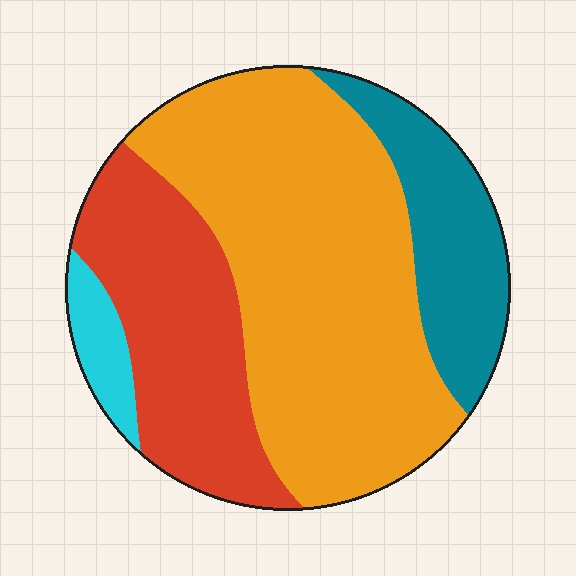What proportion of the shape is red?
Red covers around 25% of the shape.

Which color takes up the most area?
Orange, at roughly 55%.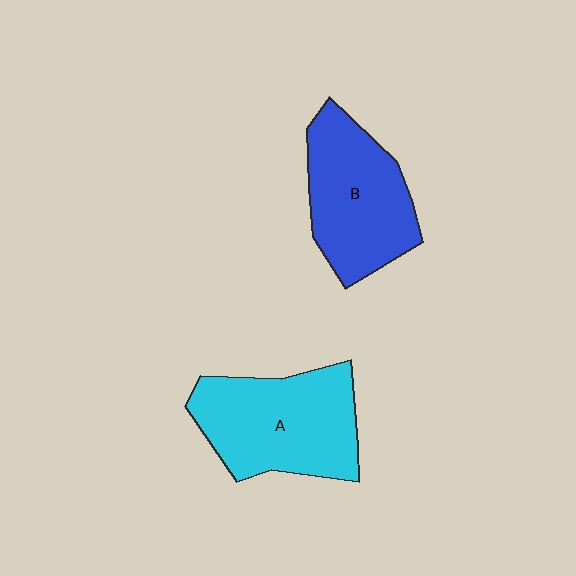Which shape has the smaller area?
Shape B (blue).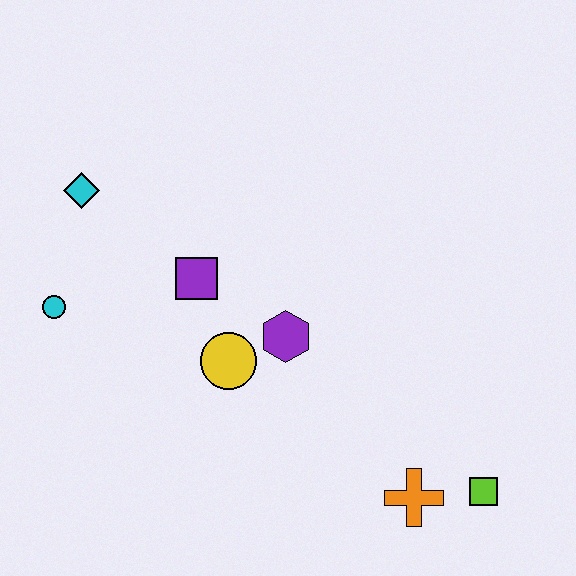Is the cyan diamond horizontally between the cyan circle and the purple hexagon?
Yes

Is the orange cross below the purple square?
Yes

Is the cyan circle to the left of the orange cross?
Yes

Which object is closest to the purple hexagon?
The yellow circle is closest to the purple hexagon.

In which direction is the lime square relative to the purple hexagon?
The lime square is to the right of the purple hexagon.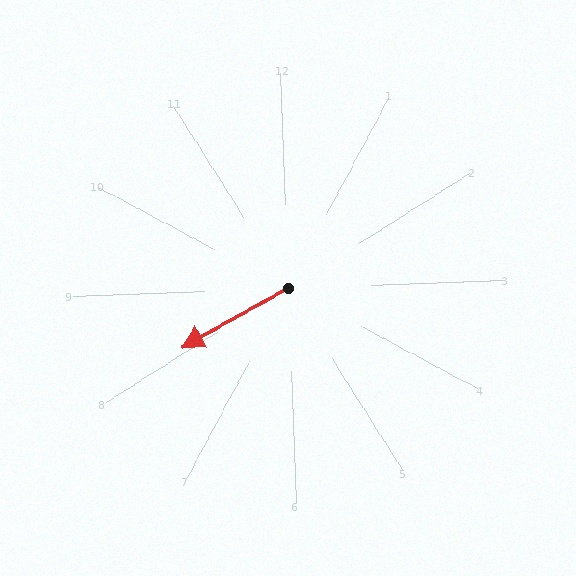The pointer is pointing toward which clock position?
Roughly 8 o'clock.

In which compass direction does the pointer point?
Southwest.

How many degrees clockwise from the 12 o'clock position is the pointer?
Approximately 243 degrees.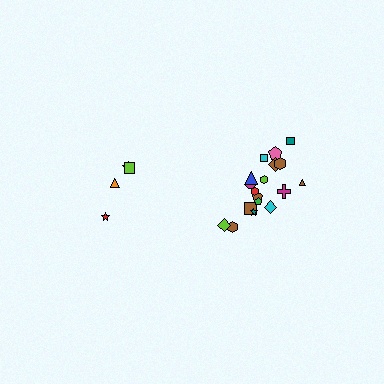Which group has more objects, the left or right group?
The right group.